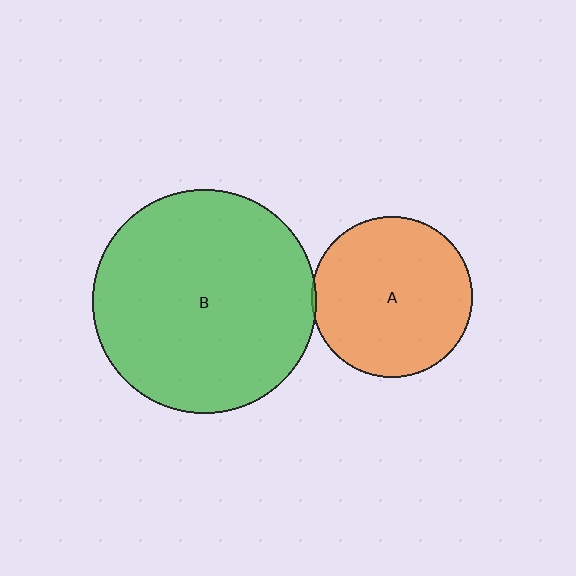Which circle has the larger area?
Circle B (green).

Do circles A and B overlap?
Yes.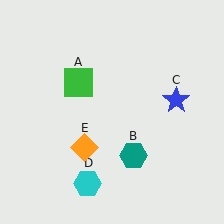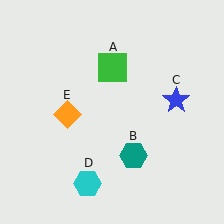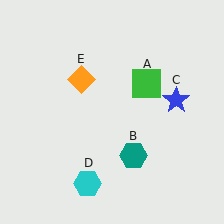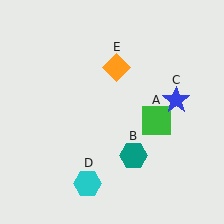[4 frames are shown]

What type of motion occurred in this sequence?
The green square (object A), orange diamond (object E) rotated clockwise around the center of the scene.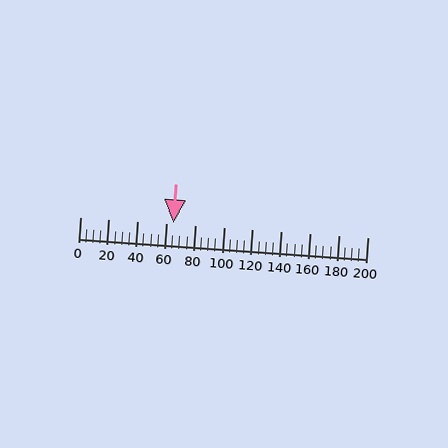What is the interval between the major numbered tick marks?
The major tick marks are spaced 20 units apart.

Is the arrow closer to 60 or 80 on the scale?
The arrow is closer to 60.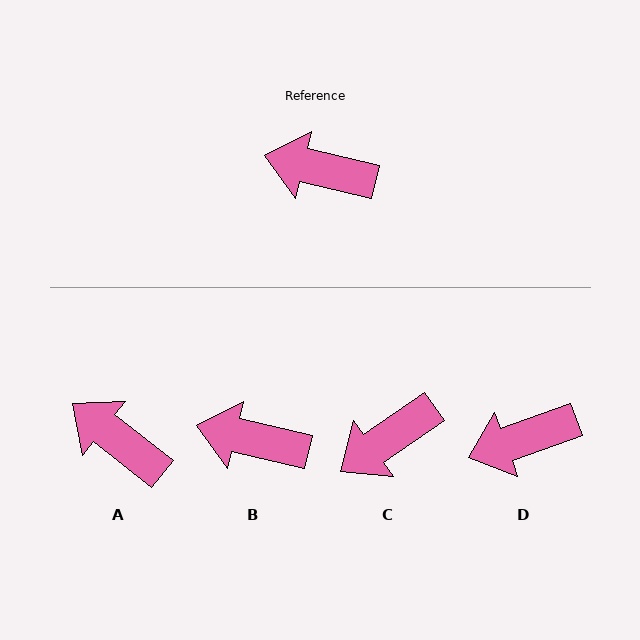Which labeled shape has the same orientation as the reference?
B.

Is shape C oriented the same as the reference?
No, it is off by about 48 degrees.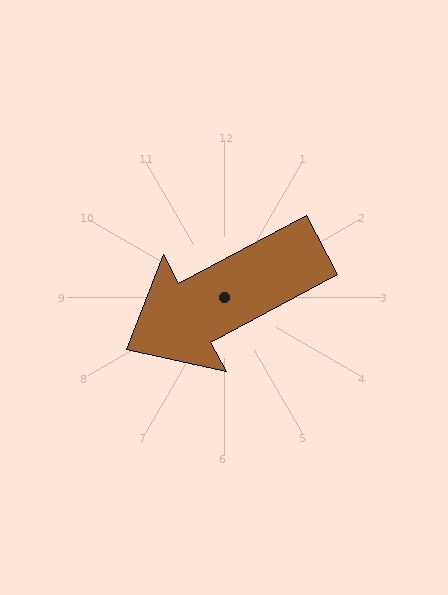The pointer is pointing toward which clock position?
Roughly 8 o'clock.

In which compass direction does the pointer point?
Southwest.